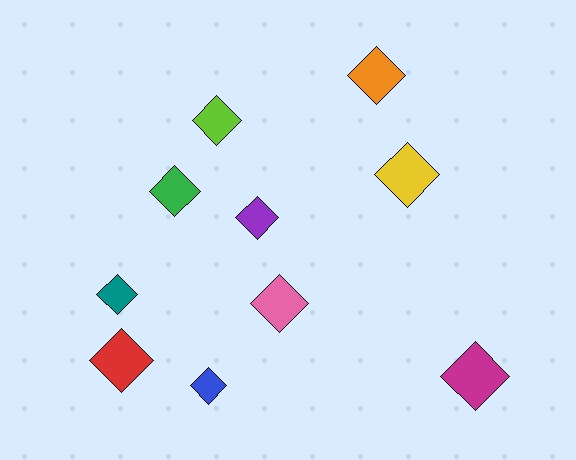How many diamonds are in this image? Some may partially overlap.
There are 10 diamonds.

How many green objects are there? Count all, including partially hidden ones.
There is 1 green object.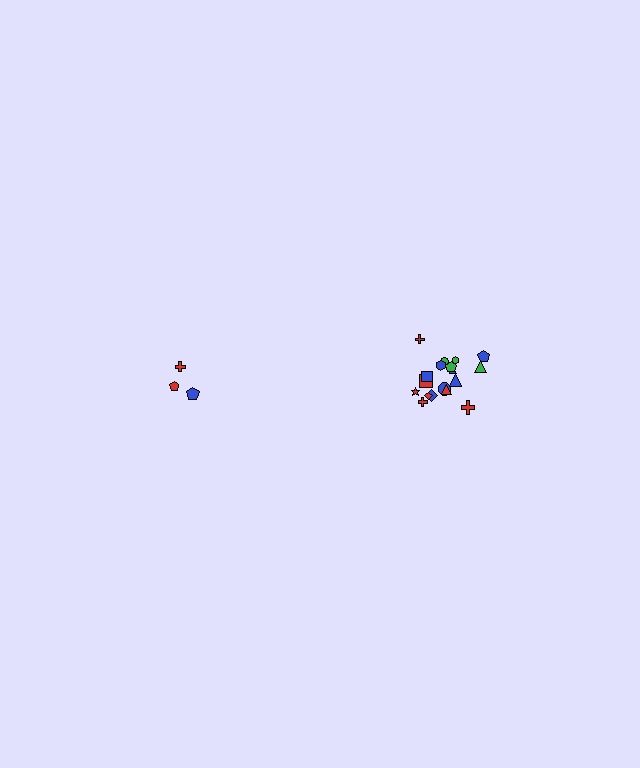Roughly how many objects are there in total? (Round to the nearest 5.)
Roughly 20 objects in total.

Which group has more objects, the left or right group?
The right group.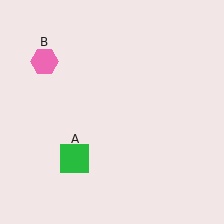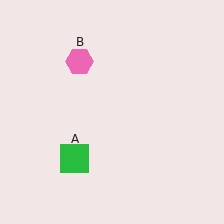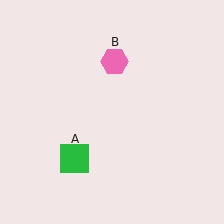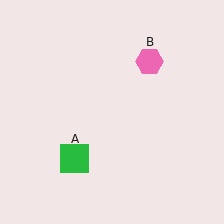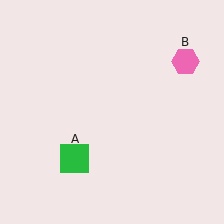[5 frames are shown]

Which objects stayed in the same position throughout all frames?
Green square (object A) remained stationary.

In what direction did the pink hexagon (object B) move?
The pink hexagon (object B) moved right.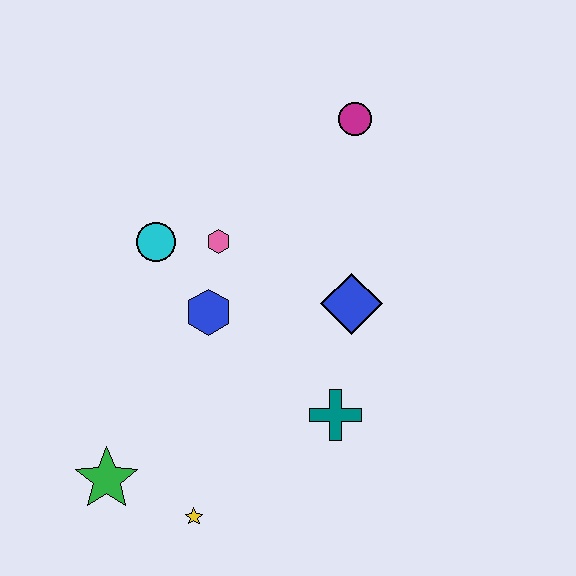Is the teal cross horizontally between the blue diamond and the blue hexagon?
Yes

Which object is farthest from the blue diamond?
The green star is farthest from the blue diamond.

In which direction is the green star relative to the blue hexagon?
The green star is below the blue hexagon.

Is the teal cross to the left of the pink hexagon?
No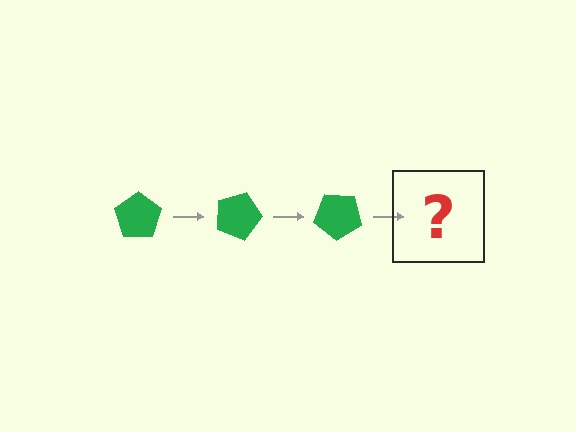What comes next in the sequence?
The next element should be a green pentagon rotated 60 degrees.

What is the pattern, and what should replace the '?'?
The pattern is that the pentagon rotates 20 degrees each step. The '?' should be a green pentagon rotated 60 degrees.